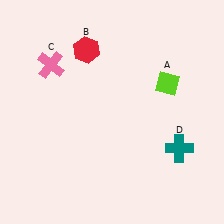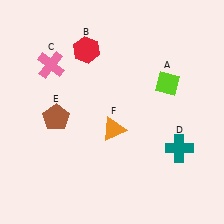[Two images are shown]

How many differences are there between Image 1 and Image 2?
There are 2 differences between the two images.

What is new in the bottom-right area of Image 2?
An orange triangle (F) was added in the bottom-right area of Image 2.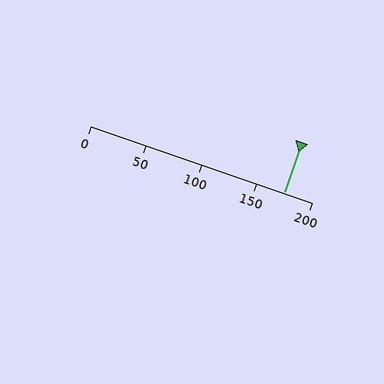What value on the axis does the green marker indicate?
The marker indicates approximately 175.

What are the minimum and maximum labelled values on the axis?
The axis runs from 0 to 200.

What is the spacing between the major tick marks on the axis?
The major ticks are spaced 50 apart.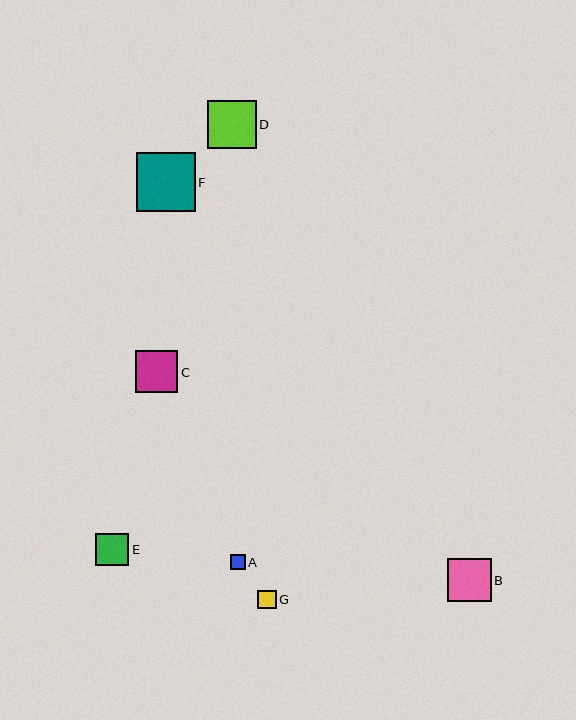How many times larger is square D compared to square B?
Square D is approximately 1.1 times the size of square B.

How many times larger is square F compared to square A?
Square F is approximately 3.9 times the size of square A.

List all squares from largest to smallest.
From largest to smallest: F, D, B, C, E, G, A.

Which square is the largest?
Square F is the largest with a size of approximately 58 pixels.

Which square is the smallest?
Square A is the smallest with a size of approximately 15 pixels.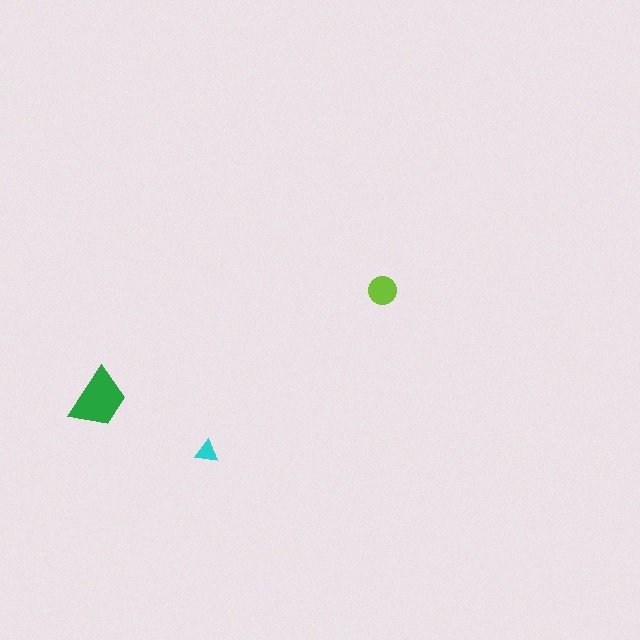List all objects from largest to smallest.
The green trapezoid, the lime circle, the cyan triangle.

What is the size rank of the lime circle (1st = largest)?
2nd.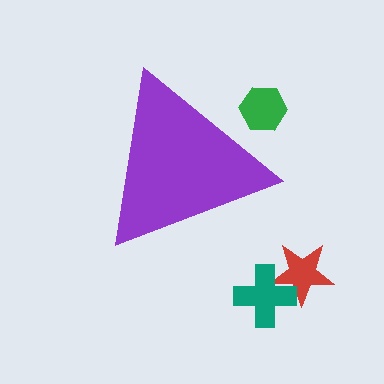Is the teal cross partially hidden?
No, the teal cross is fully visible.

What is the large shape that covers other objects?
A purple triangle.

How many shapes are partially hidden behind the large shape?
1 shape is partially hidden.